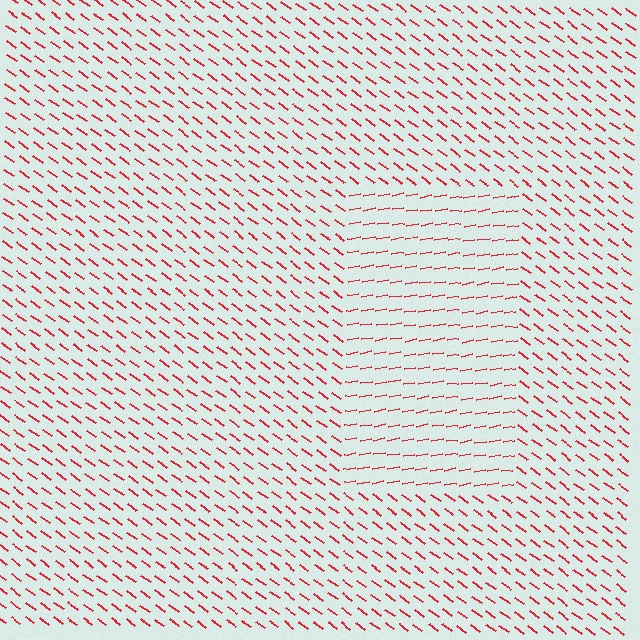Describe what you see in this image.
The image is filled with small red line segments. A rectangle region in the image has lines oriented differently from the surrounding lines, creating a visible texture boundary.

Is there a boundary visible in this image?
Yes, there is a texture boundary formed by a change in line orientation.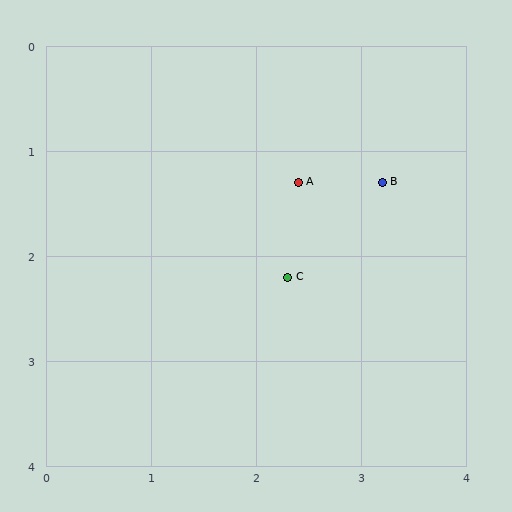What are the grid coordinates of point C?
Point C is at approximately (2.3, 2.2).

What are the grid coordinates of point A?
Point A is at approximately (2.4, 1.3).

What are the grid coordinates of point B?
Point B is at approximately (3.2, 1.3).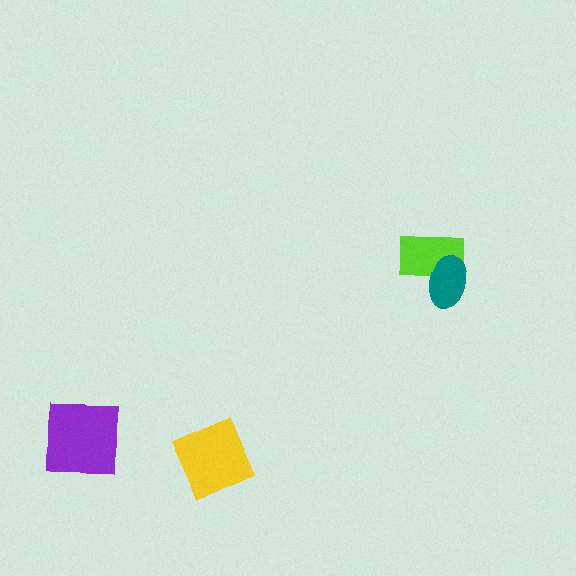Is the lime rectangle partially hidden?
Yes, it is partially covered by another shape.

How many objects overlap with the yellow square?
0 objects overlap with the yellow square.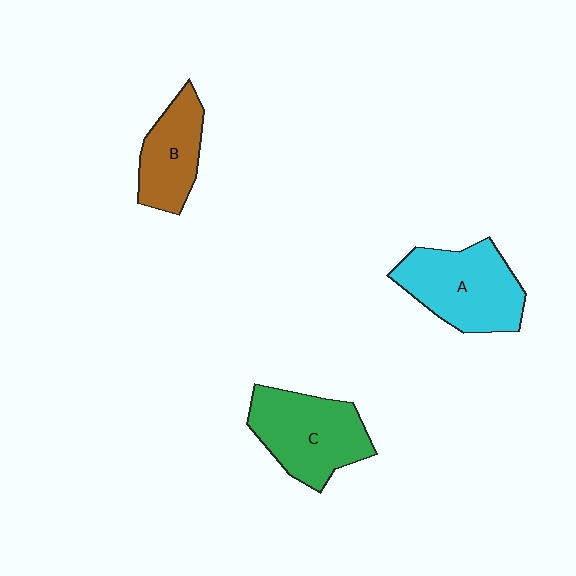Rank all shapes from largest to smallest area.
From largest to smallest: A (cyan), C (green), B (brown).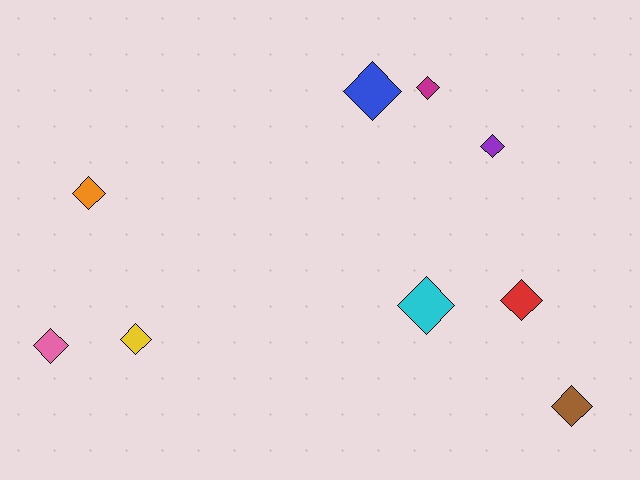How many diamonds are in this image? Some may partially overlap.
There are 9 diamonds.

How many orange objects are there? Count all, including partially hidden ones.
There is 1 orange object.